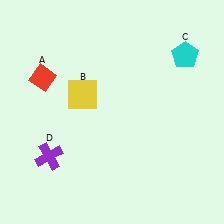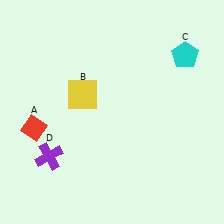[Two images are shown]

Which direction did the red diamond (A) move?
The red diamond (A) moved down.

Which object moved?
The red diamond (A) moved down.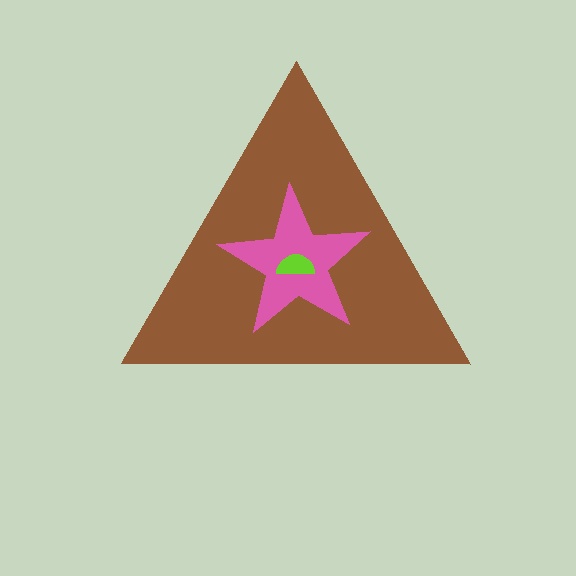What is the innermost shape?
The lime semicircle.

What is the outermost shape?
The brown triangle.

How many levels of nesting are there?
3.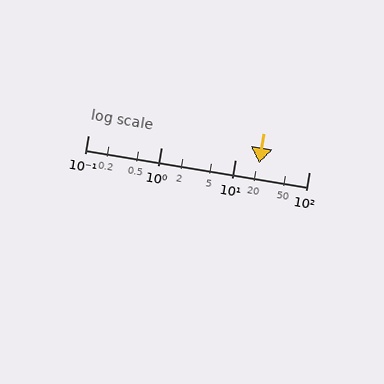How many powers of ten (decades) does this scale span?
The scale spans 3 decades, from 0.1 to 100.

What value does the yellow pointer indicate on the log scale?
The pointer indicates approximately 21.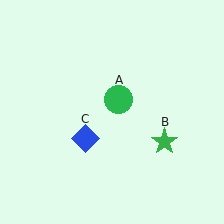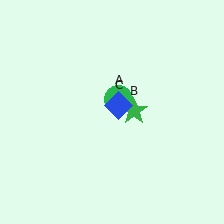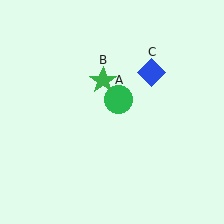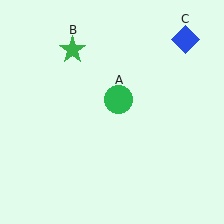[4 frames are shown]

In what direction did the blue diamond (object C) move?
The blue diamond (object C) moved up and to the right.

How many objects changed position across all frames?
2 objects changed position: green star (object B), blue diamond (object C).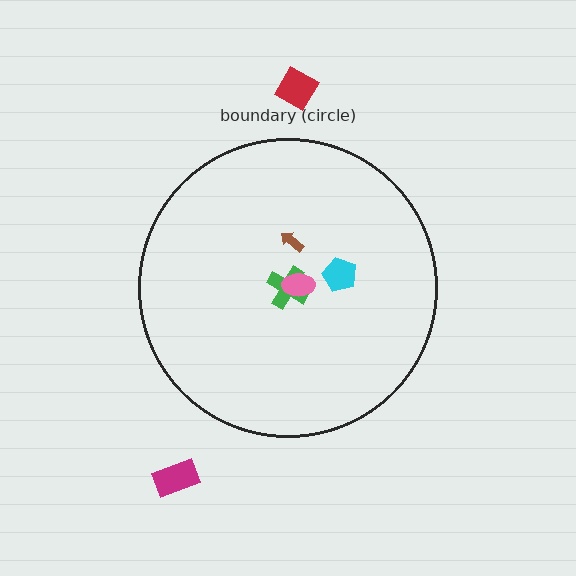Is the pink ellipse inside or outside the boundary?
Inside.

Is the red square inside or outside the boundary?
Outside.